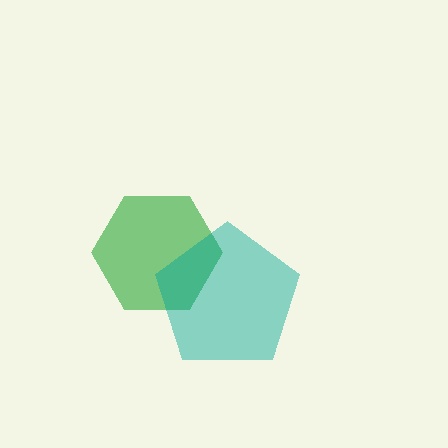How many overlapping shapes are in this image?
There are 2 overlapping shapes in the image.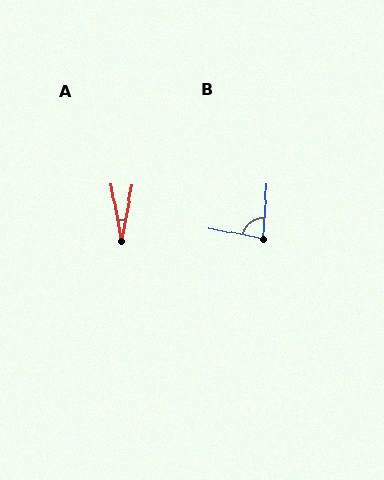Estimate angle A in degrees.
Approximately 21 degrees.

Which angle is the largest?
B, at approximately 82 degrees.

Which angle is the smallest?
A, at approximately 21 degrees.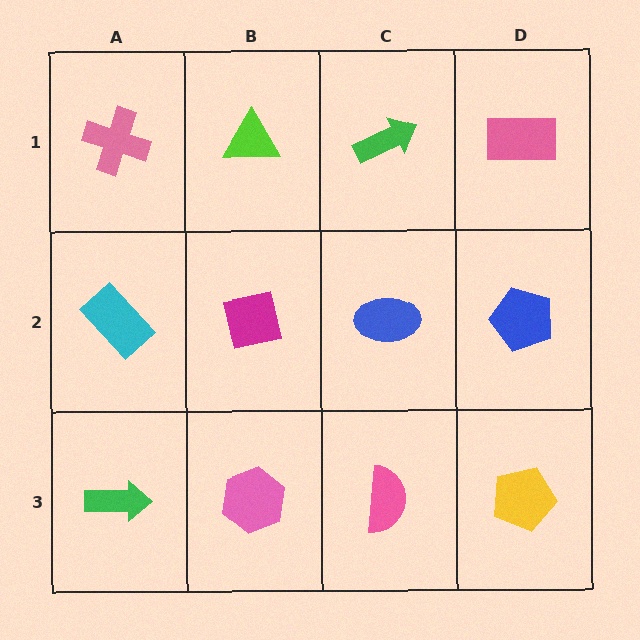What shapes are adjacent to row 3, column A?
A cyan rectangle (row 2, column A), a pink hexagon (row 3, column B).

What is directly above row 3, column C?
A blue ellipse.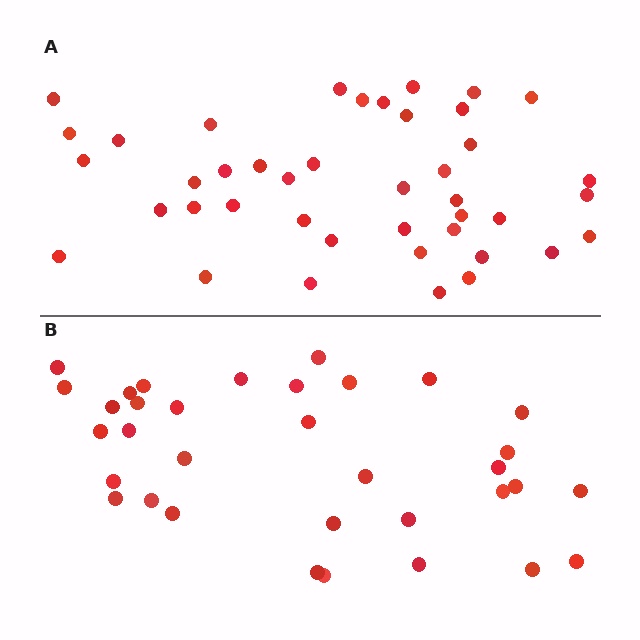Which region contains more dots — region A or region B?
Region A (the top region) has more dots.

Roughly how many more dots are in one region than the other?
Region A has roughly 8 or so more dots than region B.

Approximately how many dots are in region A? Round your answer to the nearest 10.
About 40 dots. (The exact count is 42, which rounds to 40.)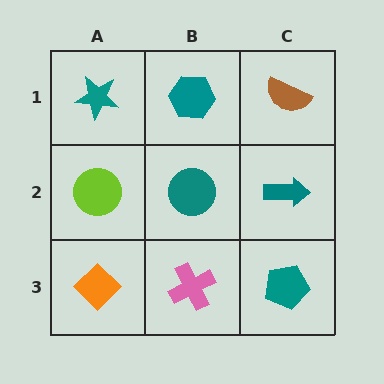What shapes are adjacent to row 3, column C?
A teal arrow (row 2, column C), a pink cross (row 3, column B).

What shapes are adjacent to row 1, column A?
A lime circle (row 2, column A), a teal hexagon (row 1, column B).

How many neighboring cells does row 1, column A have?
2.